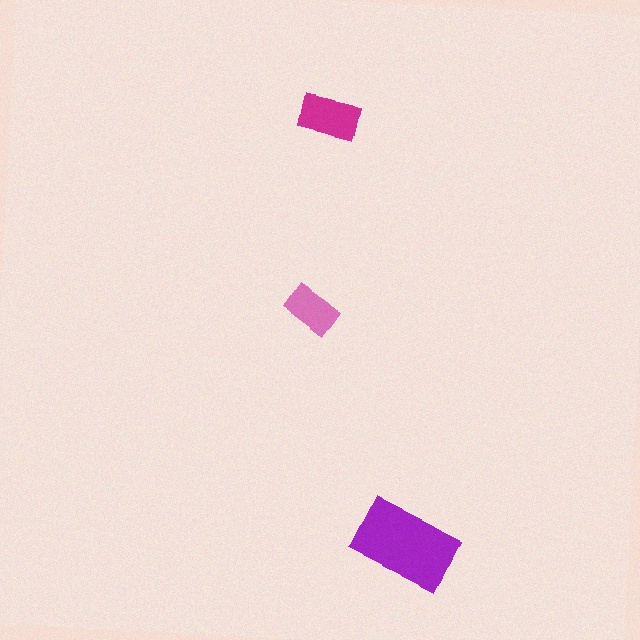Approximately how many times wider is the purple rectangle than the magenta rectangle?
About 1.5 times wider.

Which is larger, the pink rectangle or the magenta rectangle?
The magenta one.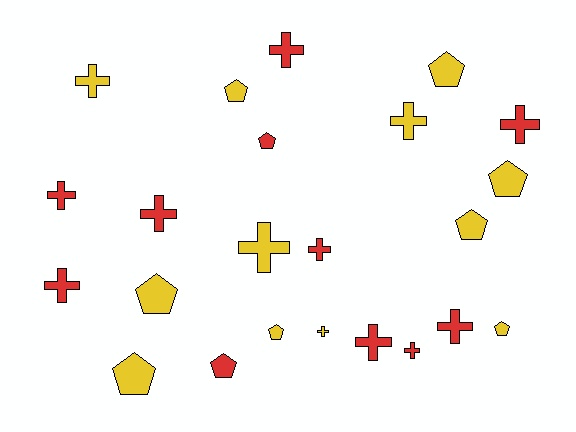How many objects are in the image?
There are 23 objects.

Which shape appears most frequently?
Cross, with 13 objects.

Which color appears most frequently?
Yellow, with 12 objects.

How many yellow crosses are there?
There are 4 yellow crosses.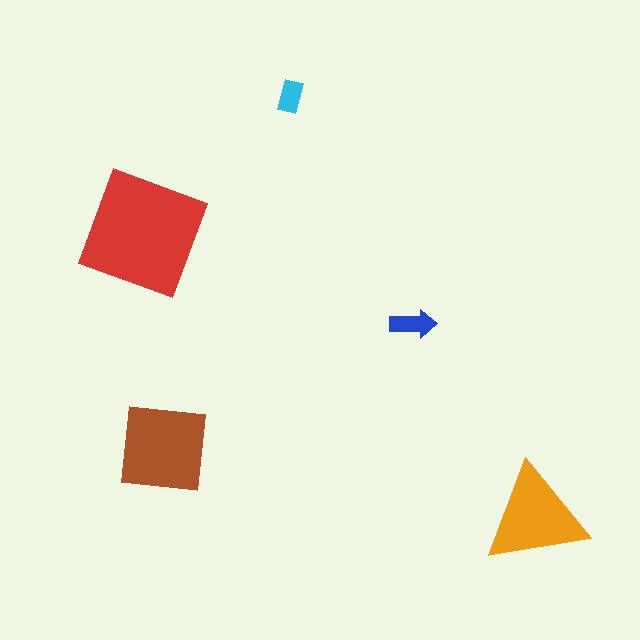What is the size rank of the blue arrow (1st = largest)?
4th.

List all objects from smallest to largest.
The cyan rectangle, the blue arrow, the orange triangle, the brown square, the red square.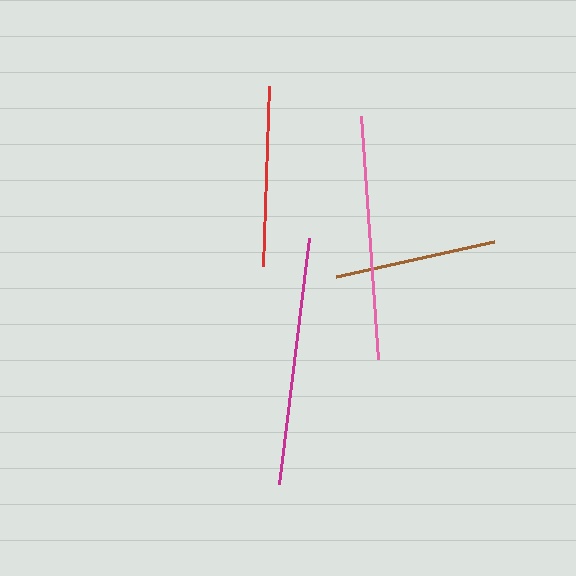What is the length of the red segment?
The red segment is approximately 180 pixels long.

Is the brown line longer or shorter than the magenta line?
The magenta line is longer than the brown line.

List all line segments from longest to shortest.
From longest to shortest: magenta, pink, red, brown.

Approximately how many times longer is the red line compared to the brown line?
The red line is approximately 1.1 times the length of the brown line.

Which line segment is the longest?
The magenta line is the longest at approximately 248 pixels.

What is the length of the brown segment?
The brown segment is approximately 162 pixels long.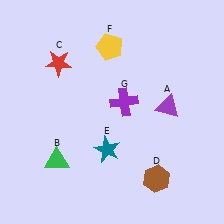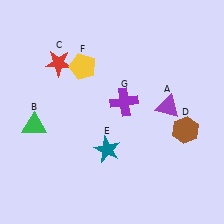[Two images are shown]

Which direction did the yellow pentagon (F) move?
The yellow pentagon (F) moved left.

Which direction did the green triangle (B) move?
The green triangle (B) moved up.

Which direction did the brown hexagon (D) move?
The brown hexagon (D) moved up.